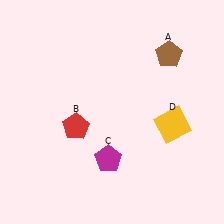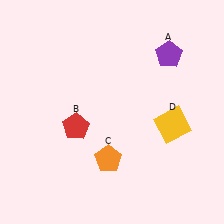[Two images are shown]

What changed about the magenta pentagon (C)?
In Image 1, C is magenta. In Image 2, it changed to orange.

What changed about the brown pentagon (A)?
In Image 1, A is brown. In Image 2, it changed to purple.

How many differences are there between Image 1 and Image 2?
There are 2 differences between the two images.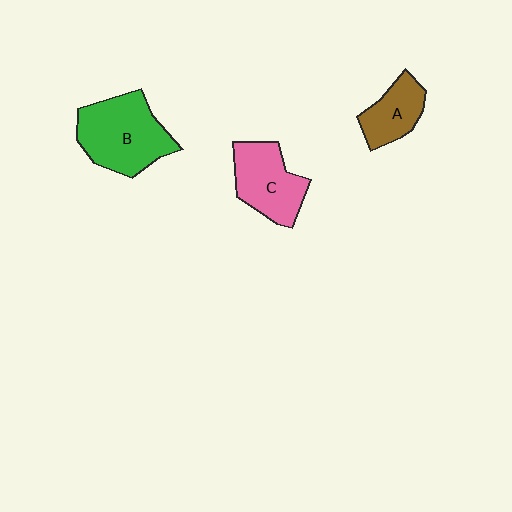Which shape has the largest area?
Shape B (green).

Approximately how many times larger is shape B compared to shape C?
Approximately 1.3 times.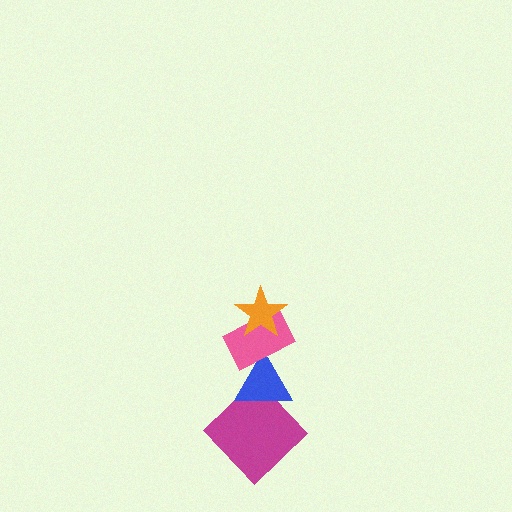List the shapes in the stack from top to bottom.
From top to bottom: the orange star, the pink rectangle, the blue triangle, the magenta diamond.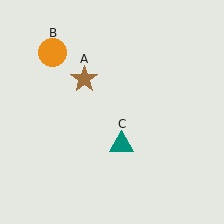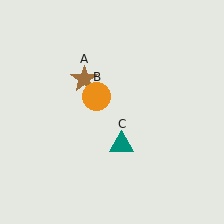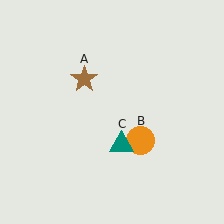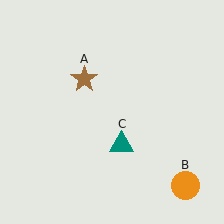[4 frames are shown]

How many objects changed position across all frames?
1 object changed position: orange circle (object B).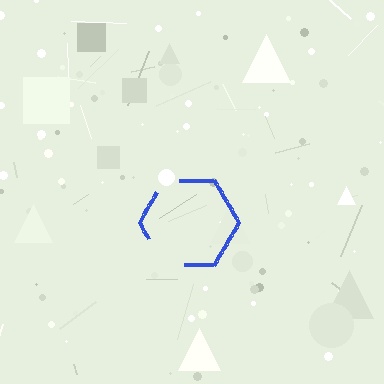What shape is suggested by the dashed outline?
The dashed outline suggests a hexagon.